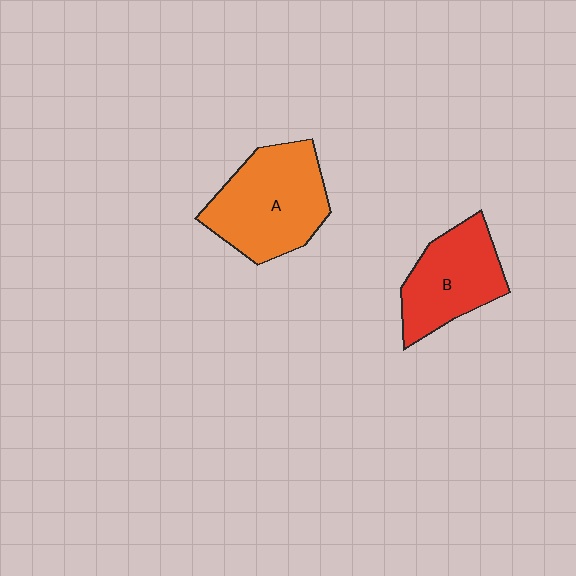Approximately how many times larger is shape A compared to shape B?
Approximately 1.3 times.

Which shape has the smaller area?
Shape B (red).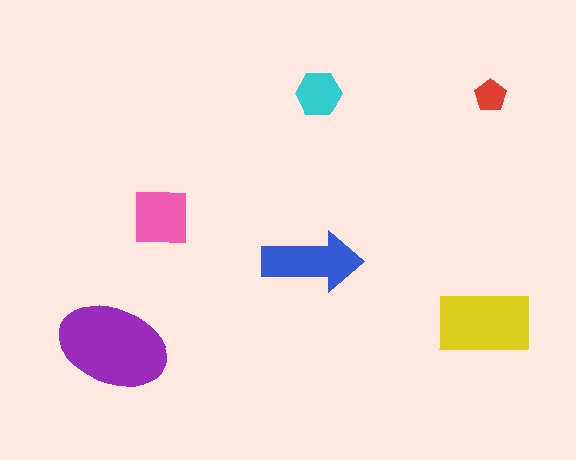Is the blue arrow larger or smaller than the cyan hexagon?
Larger.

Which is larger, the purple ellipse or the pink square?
The purple ellipse.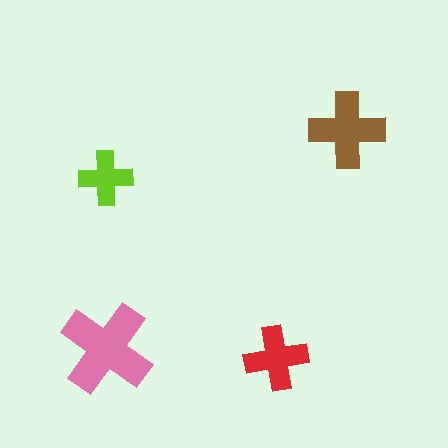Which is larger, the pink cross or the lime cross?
The pink one.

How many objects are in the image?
There are 4 objects in the image.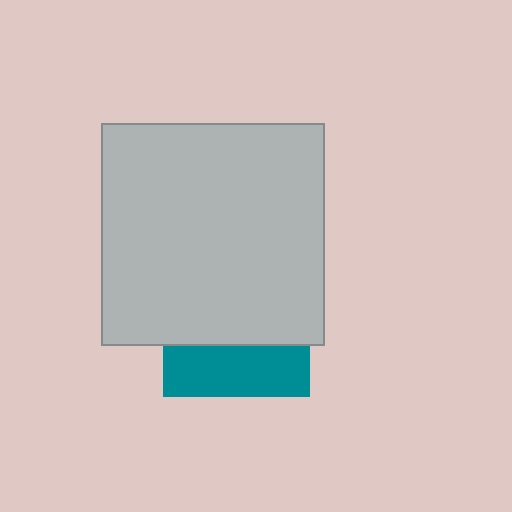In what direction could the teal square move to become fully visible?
The teal square could move down. That would shift it out from behind the light gray square entirely.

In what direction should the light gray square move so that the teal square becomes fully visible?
The light gray square should move up. That is the shortest direction to clear the overlap and leave the teal square fully visible.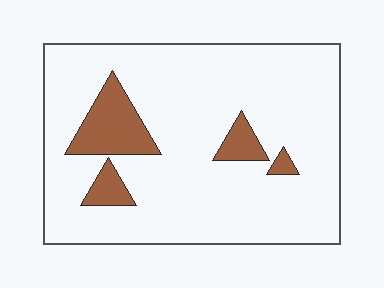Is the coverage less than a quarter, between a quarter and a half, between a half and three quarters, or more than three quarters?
Less than a quarter.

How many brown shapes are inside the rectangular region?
4.